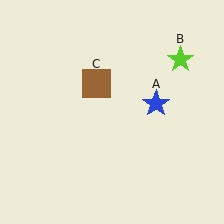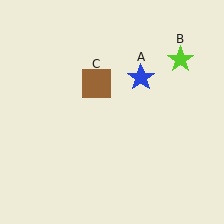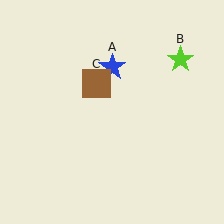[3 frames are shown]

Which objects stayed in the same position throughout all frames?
Lime star (object B) and brown square (object C) remained stationary.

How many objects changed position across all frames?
1 object changed position: blue star (object A).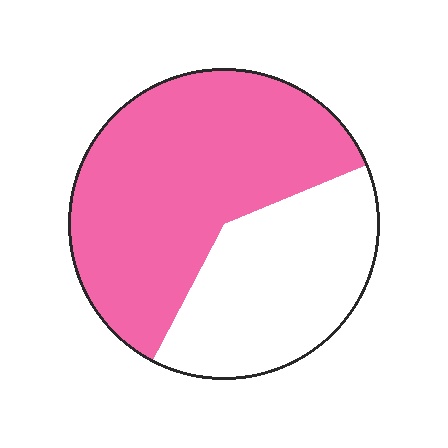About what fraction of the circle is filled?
About three fifths (3/5).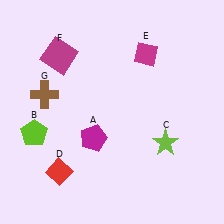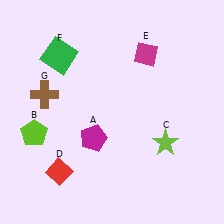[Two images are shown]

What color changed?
The square (F) changed from magenta in Image 1 to green in Image 2.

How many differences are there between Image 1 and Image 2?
There is 1 difference between the two images.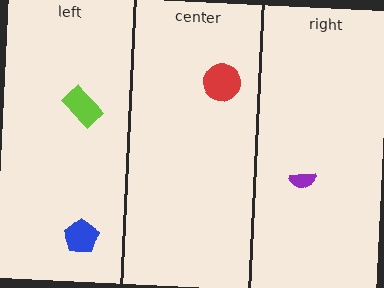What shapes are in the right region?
The purple semicircle.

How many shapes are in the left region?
2.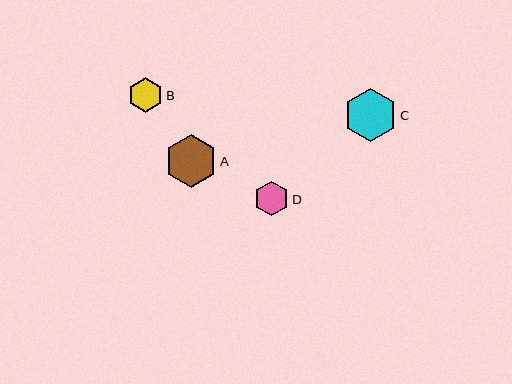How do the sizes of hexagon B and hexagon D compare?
Hexagon B and hexagon D are approximately the same size.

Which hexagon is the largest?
Hexagon C is the largest with a size of approximately 53 pixels.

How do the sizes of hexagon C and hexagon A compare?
Hexagon C and hexagon A are approximately the same size.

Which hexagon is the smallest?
Hexagon D is the smallest with a size of approximately 34 pixels.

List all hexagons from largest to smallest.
From largest to smallest: C, A, B, D.